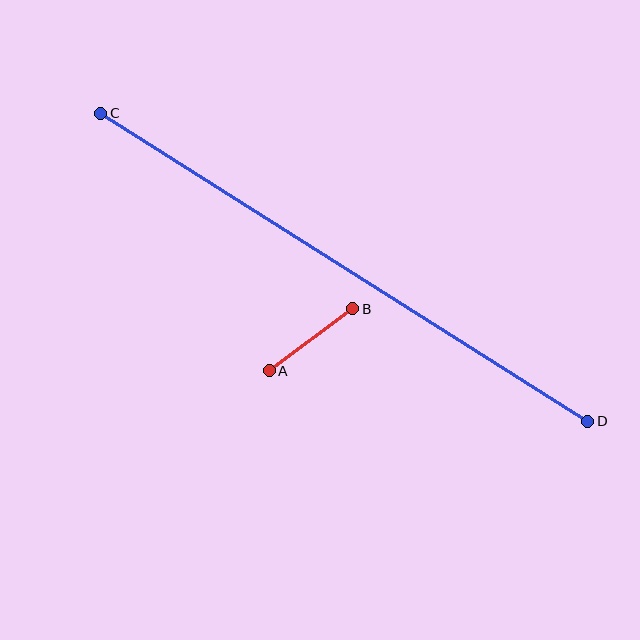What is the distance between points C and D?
The distance is approximately 576 pixels.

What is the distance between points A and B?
The distance is approximately 104 pixels.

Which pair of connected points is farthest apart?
Points C and D are farthest apart.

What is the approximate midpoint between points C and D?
The midpoint is at approximately (344, 267) pixels.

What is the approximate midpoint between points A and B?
The midpoint is at approximately (311, 340) pixels.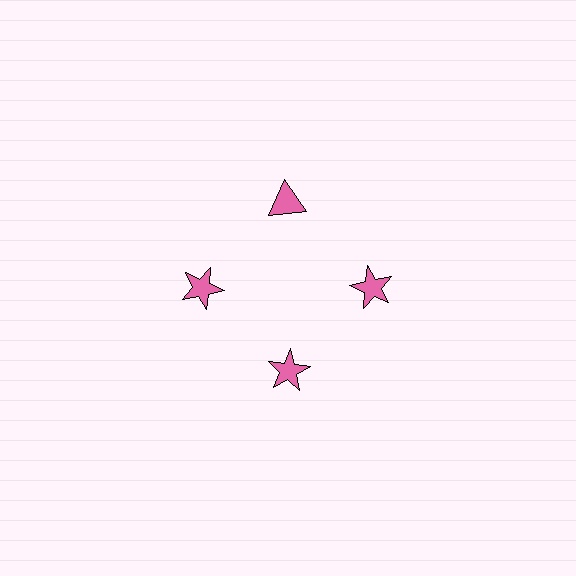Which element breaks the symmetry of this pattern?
The pink triangle at roughly the 12 o'clock position breaks the symmetry. All other shapes are pink stars.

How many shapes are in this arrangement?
There are 4 shapes arranged in a ring pattern.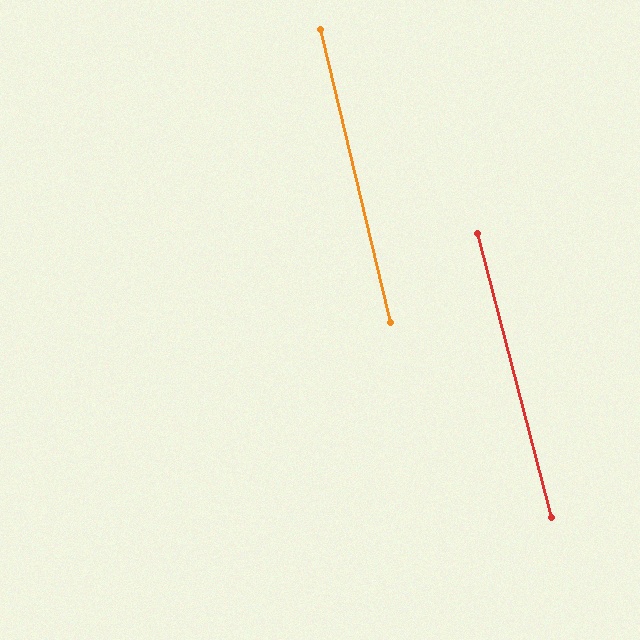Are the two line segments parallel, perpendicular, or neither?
Parallel — their directions differ by only 1.4°.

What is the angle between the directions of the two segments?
Approximately 1 degree.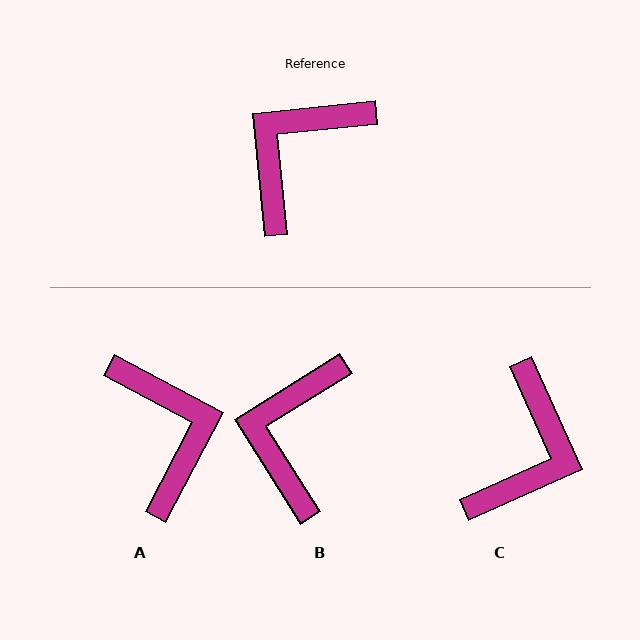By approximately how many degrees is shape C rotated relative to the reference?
Approximately 162 degrees clockwise.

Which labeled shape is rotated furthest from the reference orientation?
C, about 162 degrees away.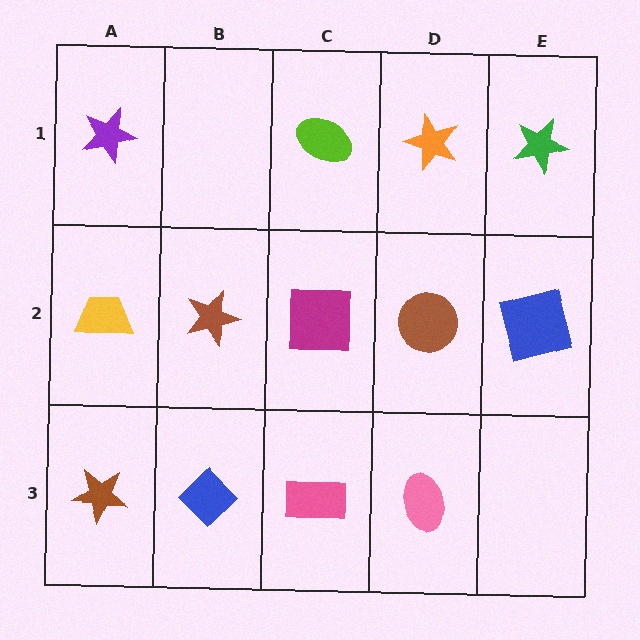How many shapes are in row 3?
4 shapes.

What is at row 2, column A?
A yellow trapezoid.